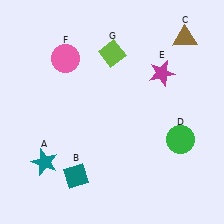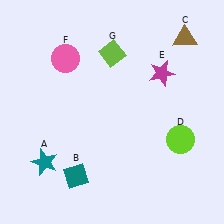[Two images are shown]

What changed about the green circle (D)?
In Image 1, D is green. In Image 2, it changed to lime.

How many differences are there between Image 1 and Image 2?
There is 1 difference between the two images.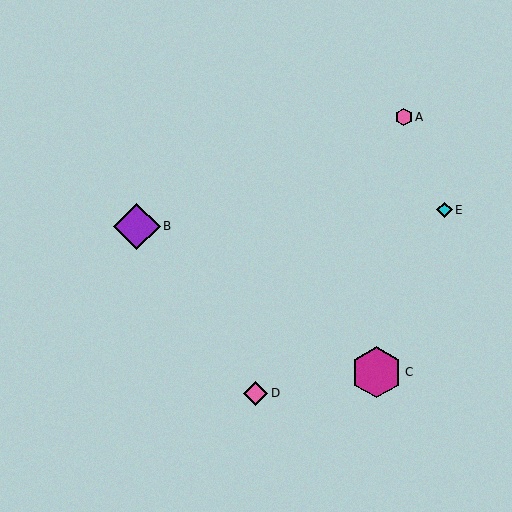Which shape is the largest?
The magenta hexagon (labeled C) is the largest.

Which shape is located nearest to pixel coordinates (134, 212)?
The purple diamond (labeled B) at (137, 227) is nearest to that location.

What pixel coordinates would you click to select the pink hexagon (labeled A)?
Click at (404, 117) to select the pink hexagon A.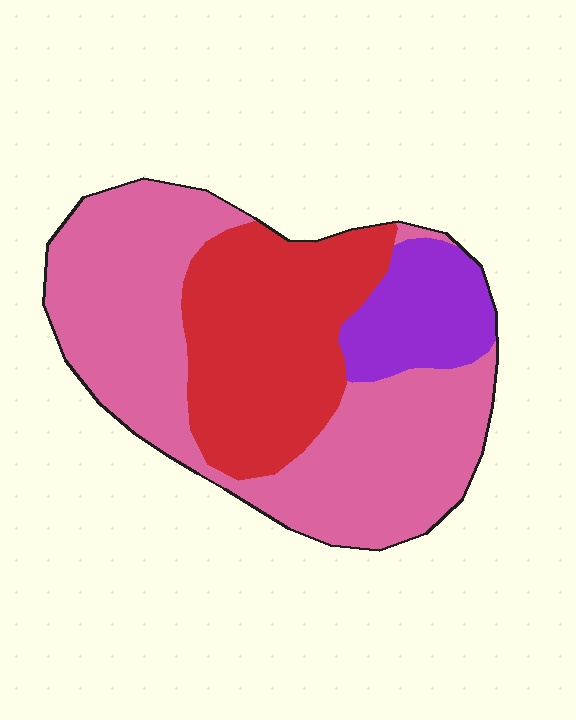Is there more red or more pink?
Pink.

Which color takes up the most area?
Pink, at roughly 55%.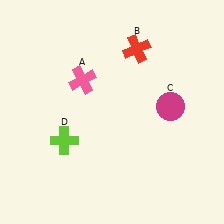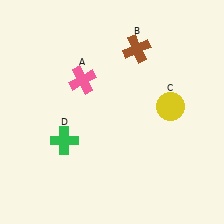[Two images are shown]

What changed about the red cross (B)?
In Image 1, B is red. In Image 2, it changed to brown.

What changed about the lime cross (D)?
In Image 1, D is lime. In Image 2, it changed to green.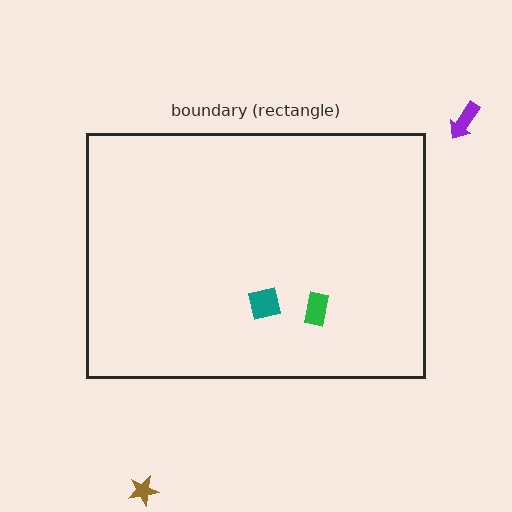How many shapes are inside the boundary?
2 inside, 2 outside.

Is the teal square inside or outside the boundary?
Inside.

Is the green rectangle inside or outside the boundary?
Inside.